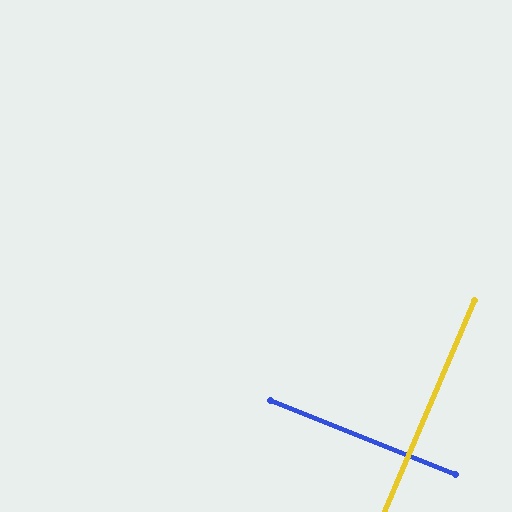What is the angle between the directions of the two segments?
Approximately 89 degrees.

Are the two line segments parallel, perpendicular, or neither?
Perpendicular — they meet at approximately 89°.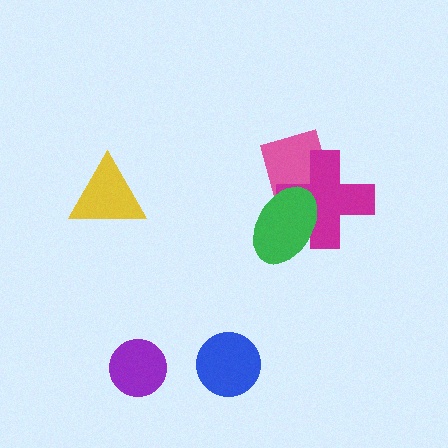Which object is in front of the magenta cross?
The green ellipse is in front of the magenta cross.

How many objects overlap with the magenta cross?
2 objects overlap with the magenta cross.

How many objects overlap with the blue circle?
0 objects overlap with the blue circle.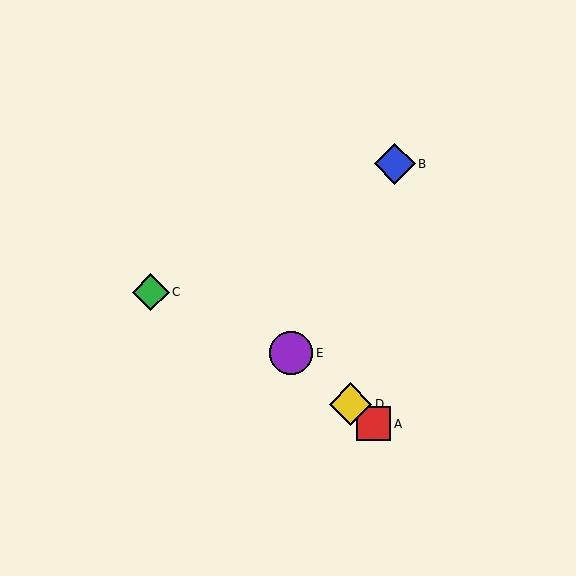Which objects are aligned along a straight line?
Objects A, D, E are aligned along a straight line.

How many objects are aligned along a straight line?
3 objects (A, D, E) are aligned along a straight line.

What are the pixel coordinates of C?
Object C is at (151, 292).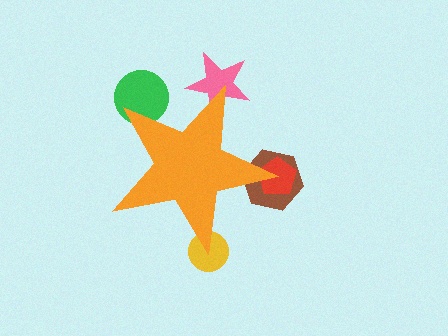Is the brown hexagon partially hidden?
Yes, the brown hexagon is partially hidden behind the orange star.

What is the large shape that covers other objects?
An orange star.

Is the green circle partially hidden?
Yes, the green circle is partially hidden behind the orange star.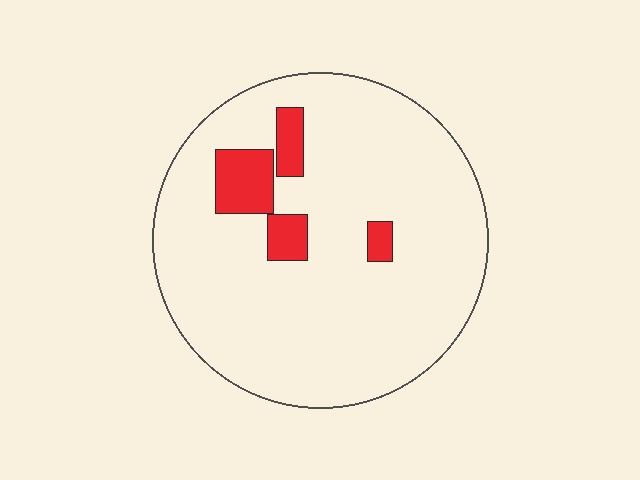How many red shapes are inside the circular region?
4.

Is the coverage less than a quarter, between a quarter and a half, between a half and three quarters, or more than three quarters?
Less than a quarter.